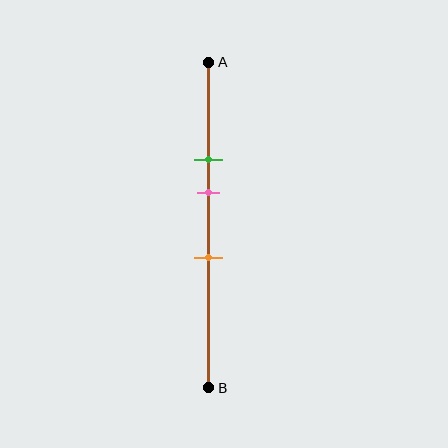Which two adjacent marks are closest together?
The green and pink marks are the closest adjacent pair.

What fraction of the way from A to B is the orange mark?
The orange mark is approximately 60% (0.6) of the way from A to B.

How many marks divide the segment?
There are 3 marks dividing the segment.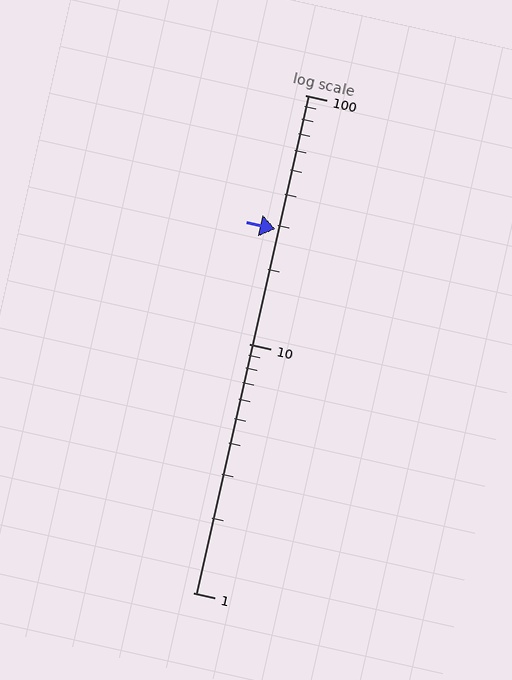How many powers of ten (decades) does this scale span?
The scale spans 2 decades, from 1 to 100.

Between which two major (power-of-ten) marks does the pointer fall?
The pointer is between 10 and 100.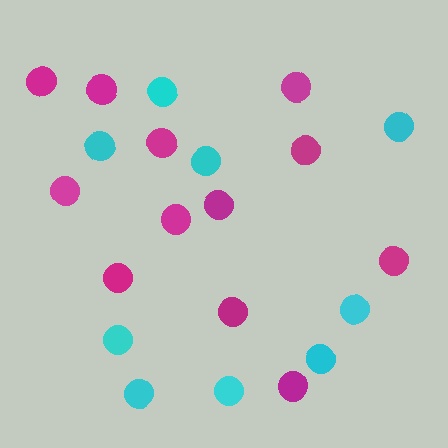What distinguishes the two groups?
There are 2 groups: one group of magenta circles (12) and one group of cyan circles (9).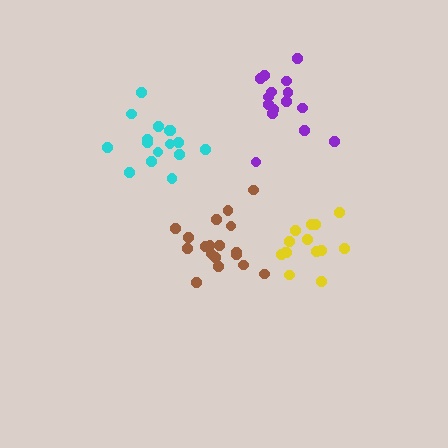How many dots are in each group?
Group 1: 15 dots, Group 2: 14 dots, Group 3: 18 dots, Group 4: 16 dots (63 total).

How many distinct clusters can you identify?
There are 4 distinct clusters.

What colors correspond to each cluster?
The clusters are colored: purple, yellow, brown, cyan.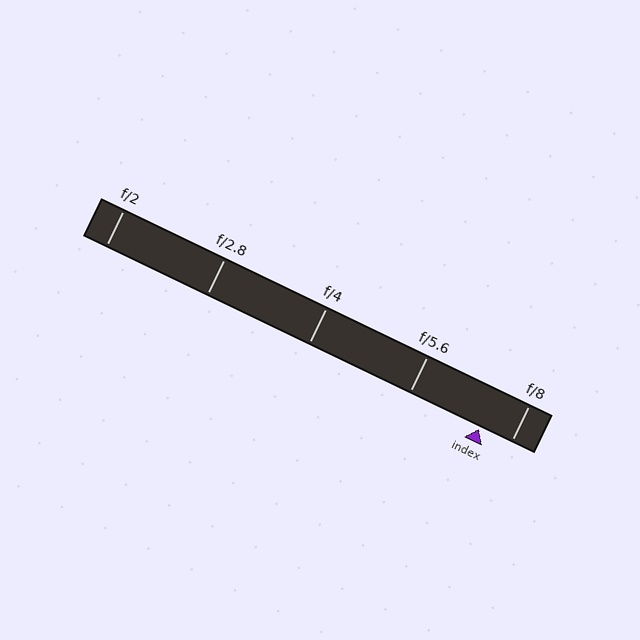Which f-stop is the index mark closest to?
The index mark is closest to f/8.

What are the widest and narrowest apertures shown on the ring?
The widest aperture shown is f/2 and the narrowest is f/8.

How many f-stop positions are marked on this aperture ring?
There are 5 f-stop positions marked.